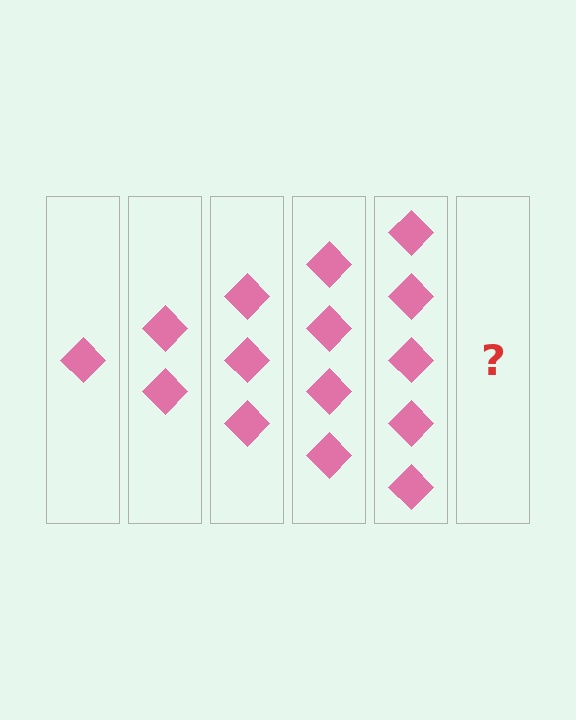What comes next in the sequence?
The next element should be 6 diamonds.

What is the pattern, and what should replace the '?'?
The pattern is that each step adds one more diamond. The '?' should be 6 diamonds.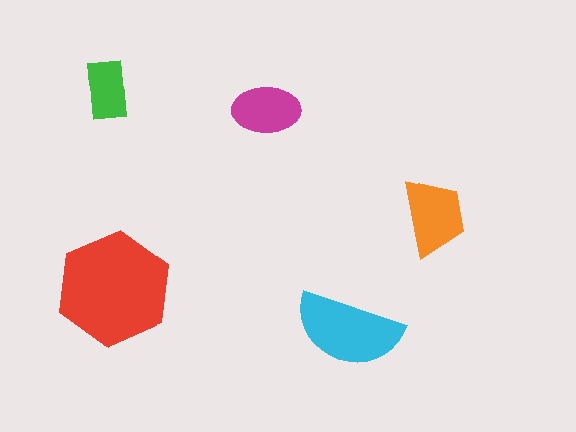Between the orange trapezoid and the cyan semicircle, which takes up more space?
The cyan semicircle.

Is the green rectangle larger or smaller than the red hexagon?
Smaller.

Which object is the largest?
The red hexagon.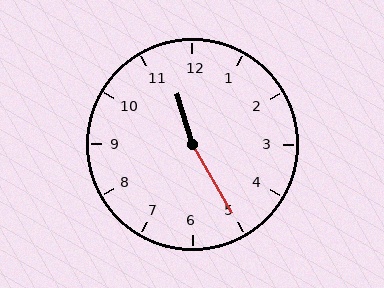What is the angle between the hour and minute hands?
Approximately 168 degrees.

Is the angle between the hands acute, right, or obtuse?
It is obtuse.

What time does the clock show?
11:25.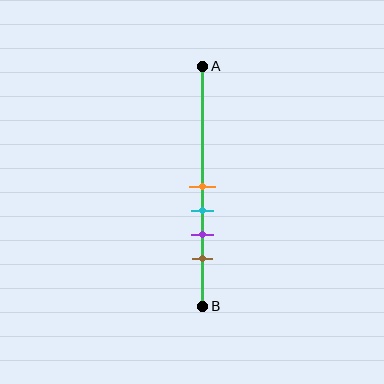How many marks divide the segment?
There are 4 marks dividing the segment.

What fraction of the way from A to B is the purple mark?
The purple mark is approximately 70% (0.7) of the way from A to B.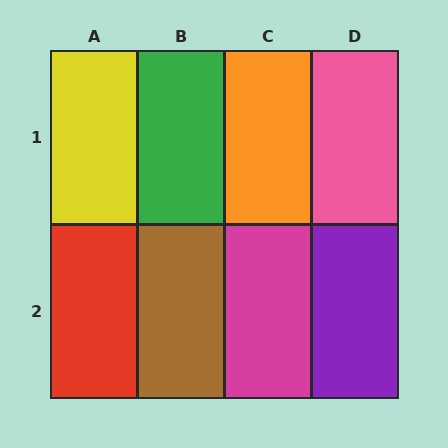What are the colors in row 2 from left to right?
Red, brown, magenta, purple.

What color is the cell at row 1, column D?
Pink.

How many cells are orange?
1 cell is orange.